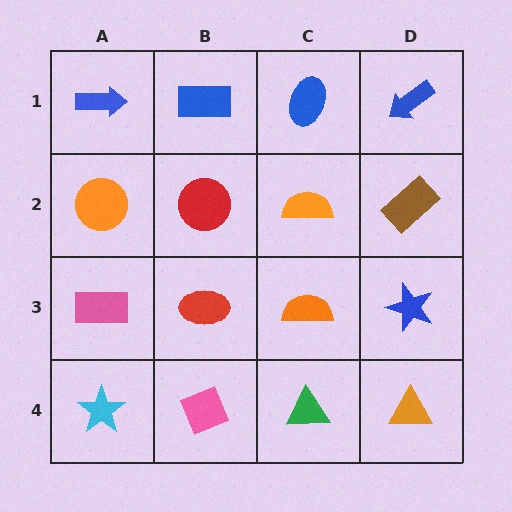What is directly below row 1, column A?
An orange circle.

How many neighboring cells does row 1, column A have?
2.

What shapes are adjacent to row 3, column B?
A red circle (row 2, column B), a pink diamond (row 4, column B), a pink rectangle (row 3, column A), an orange semicircle (row 3, column C).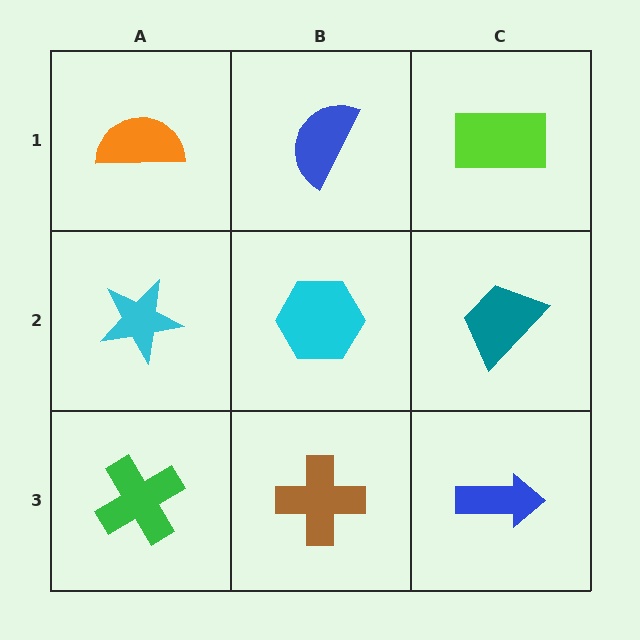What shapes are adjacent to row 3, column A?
A cyan star (row 2, column A), a brown cross (row 3, column B).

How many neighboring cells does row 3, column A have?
2.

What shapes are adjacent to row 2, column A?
An orange semicircle (row 1, column A), a green cross (row 3, column A), a cyan hexagon (row 2, column B).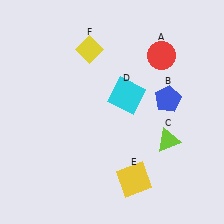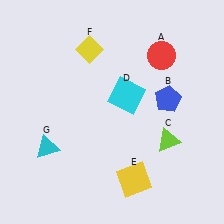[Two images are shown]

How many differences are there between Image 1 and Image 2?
There is 1 difference between the two images.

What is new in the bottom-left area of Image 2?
A cyan triangle (G) was added in the bottom-left area of Image 2.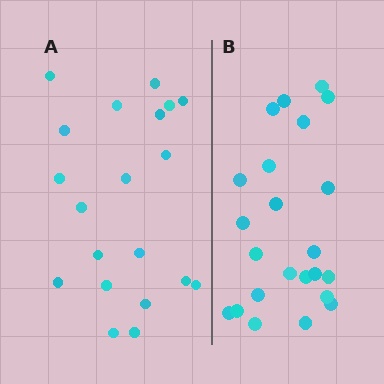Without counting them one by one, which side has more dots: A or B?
Region B (the right region) has more dots.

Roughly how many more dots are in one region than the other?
Region B has just a few more — roughly 2 or 3 more dots than region A.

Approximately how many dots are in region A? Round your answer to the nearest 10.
About 20 dots.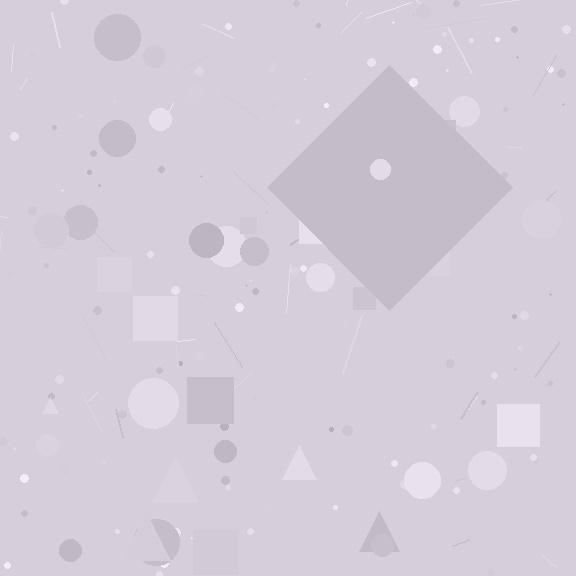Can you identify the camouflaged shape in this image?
The camouflaged shape is a diamond.